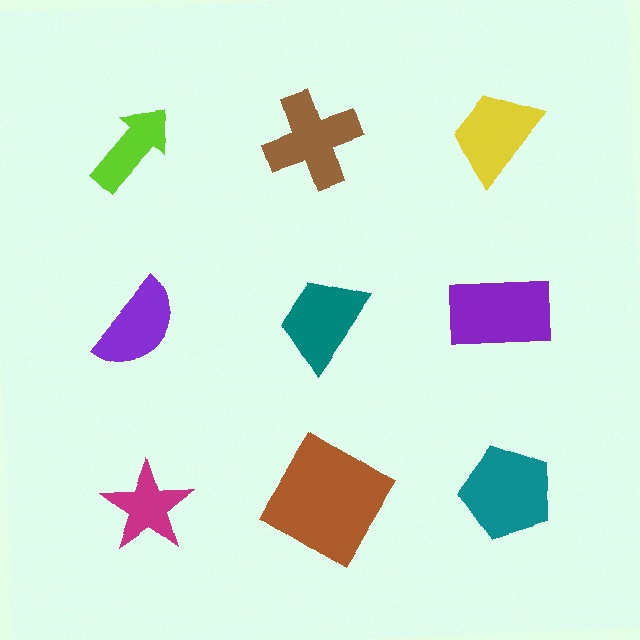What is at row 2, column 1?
A purple semicircle.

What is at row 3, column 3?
A teal pentagon.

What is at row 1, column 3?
A yellow trapezoid.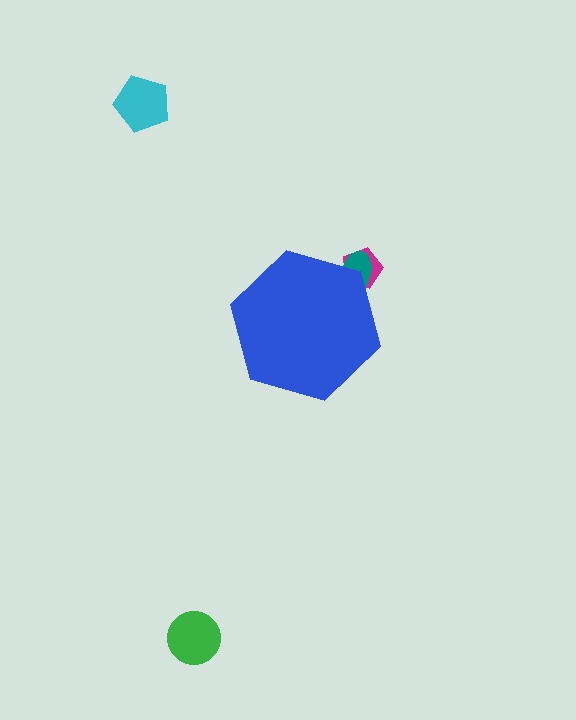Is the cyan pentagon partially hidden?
No, the cyan pentagon is fully visible.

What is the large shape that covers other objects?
A blue hexagon.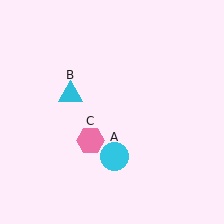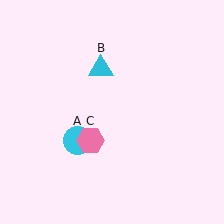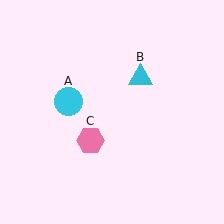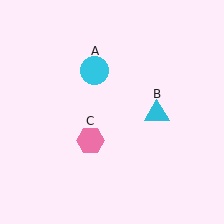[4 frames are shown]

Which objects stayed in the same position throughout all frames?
Pink hexagon (object C) remained stationary.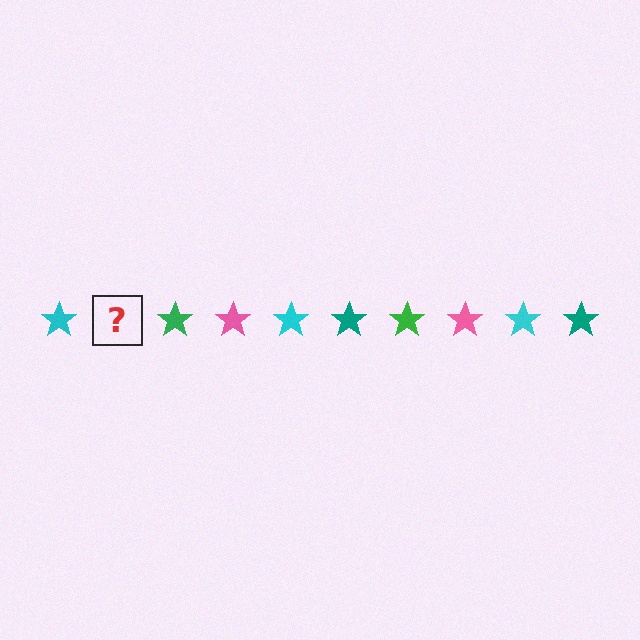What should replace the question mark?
The question mark should be replaced with a teal star.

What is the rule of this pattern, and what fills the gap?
The rule is that the pattern cycles through cyan, teal, green, pink stars. The gap should be filled with a teal star.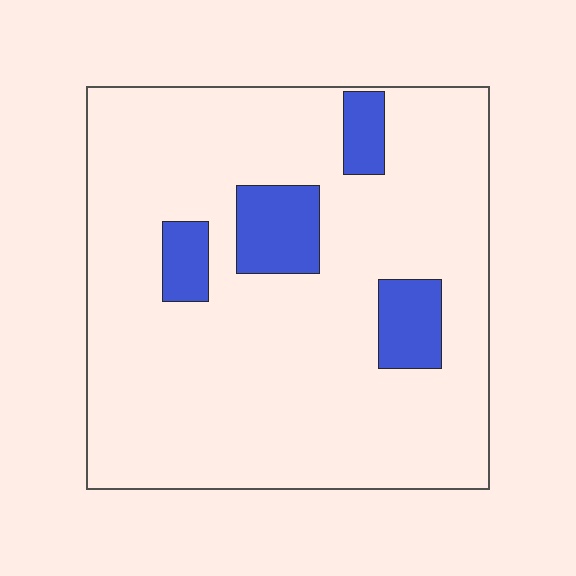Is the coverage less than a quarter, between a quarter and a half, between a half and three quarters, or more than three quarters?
Less than a quarter.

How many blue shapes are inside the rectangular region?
4.